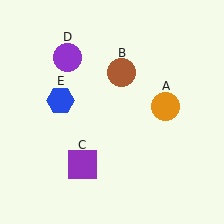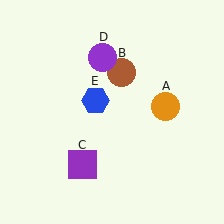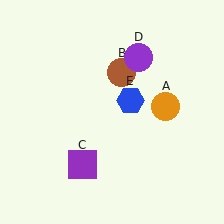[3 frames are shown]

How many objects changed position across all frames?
2 objects changed position: purple circle (object D), blue hexagon (object E).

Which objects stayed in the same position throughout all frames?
Orange circle (object A) and brown circle (object B) and purple square (object C) remained stationary.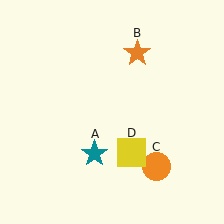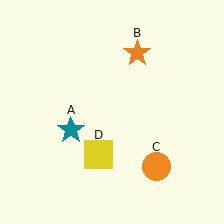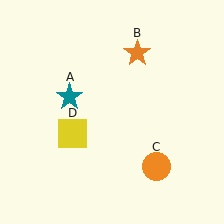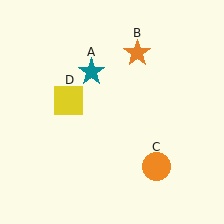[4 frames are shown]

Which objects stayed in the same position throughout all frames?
Orange star (object B) and orange circle (object C) remained stationary.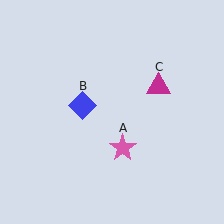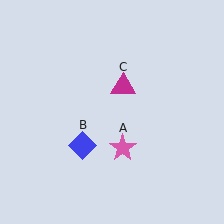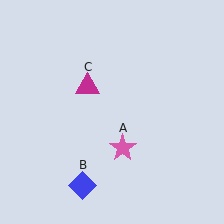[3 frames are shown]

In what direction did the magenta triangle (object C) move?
The magenta triangle (object C) moved left.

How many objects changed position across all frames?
2 objects changed position: blue diamond (object B), magenta triangle (object C).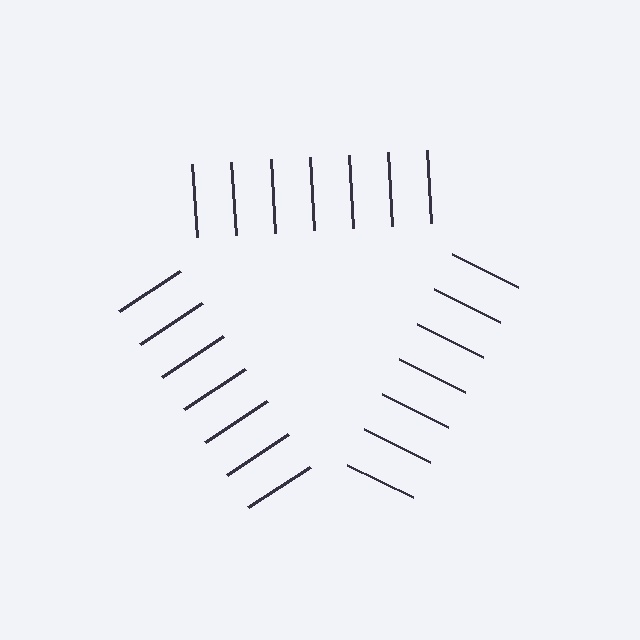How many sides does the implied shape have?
3 sides — the line-ends trace a triangle.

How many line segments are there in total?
21 — 7 along each of the 3 edges.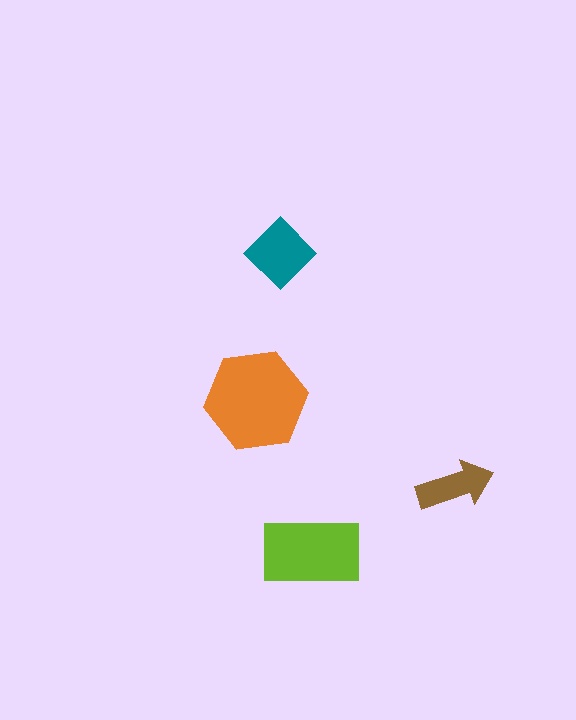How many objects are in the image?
There are 4 objects in the image.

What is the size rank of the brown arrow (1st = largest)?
4th.